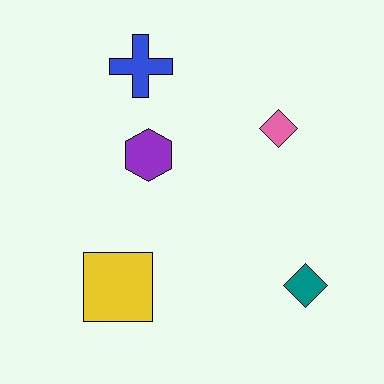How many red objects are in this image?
There are no red objects.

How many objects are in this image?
There are 5 objects.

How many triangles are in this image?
There are no triangles.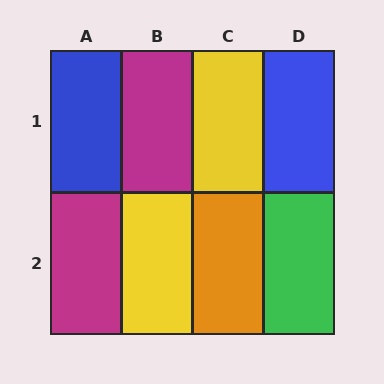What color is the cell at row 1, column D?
Blue.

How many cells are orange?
1 cell is orange.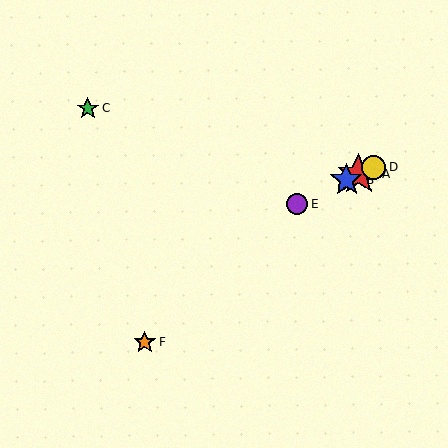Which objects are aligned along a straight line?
Objects A, B, D, E are aligned along a straight line.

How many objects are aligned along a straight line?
4 objects (A, B, D, E) are aligned along a straight line.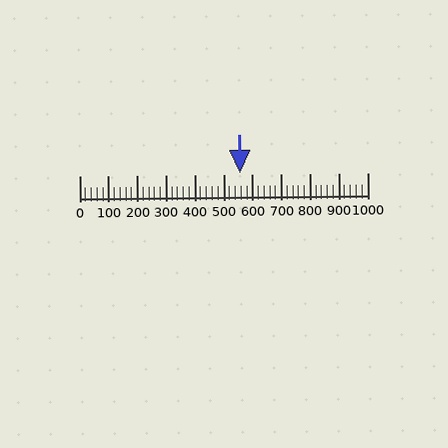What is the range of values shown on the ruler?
The ruler shows values from 0 to 1000.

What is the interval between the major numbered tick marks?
The major tick marks are spaced 100 units apart.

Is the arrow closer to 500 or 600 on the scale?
The arrow is closer to 600.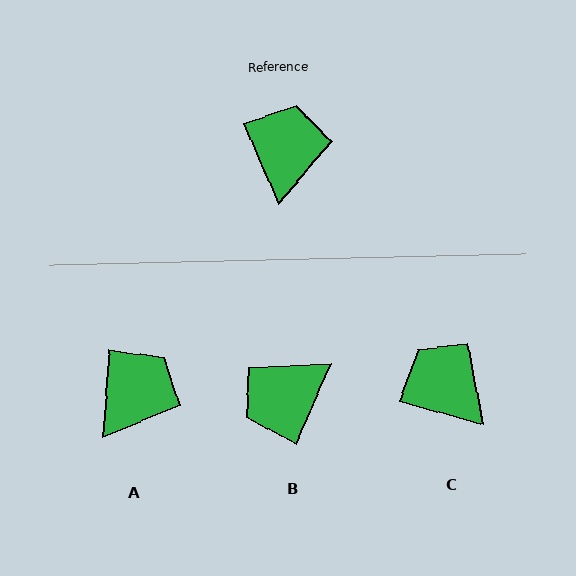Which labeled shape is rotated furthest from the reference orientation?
B, about 133 degrees away.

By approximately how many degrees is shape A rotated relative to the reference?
Approximately 27 degrees clockwise.